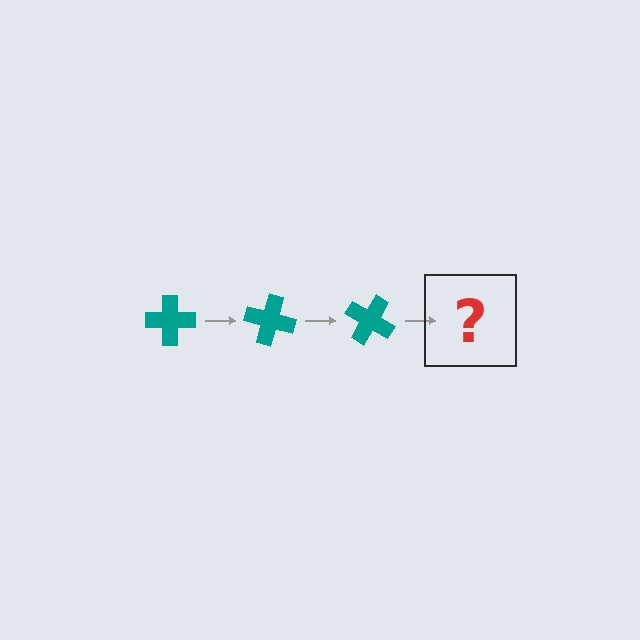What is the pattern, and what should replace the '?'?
The pattern is that the cross rotates 15 degrees each step. The '?' should be a teal cross rotated 45 degrees.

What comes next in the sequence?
The next element should be a teal cross rotated 45 degrees.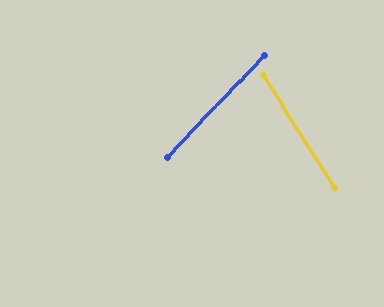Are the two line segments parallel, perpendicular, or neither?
Neither parallel nor perpendicular — they differ by about 76°.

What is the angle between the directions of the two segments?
Approximately 76 degrees.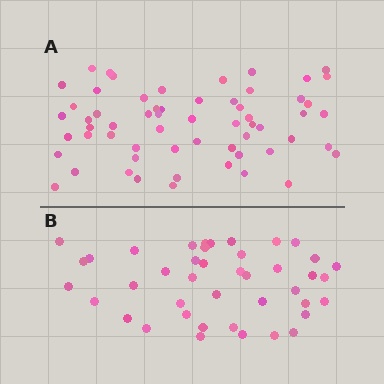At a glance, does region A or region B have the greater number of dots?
Region A (the top region) has more dots.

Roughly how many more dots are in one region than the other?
Region A has approximately 20 more dots than region B.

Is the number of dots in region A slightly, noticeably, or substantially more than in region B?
Region A has noticeably more, but not dramatically so. The ratio is roughly 1.4 to 1.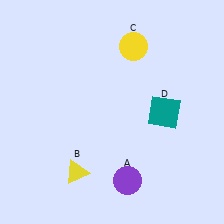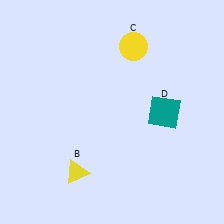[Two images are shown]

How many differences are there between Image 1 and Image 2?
There is 1 difference between the two images.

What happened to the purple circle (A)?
The purple circle (A) was removed in Image 2. It was in the bottom-right area of Image 1.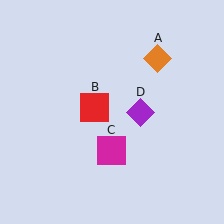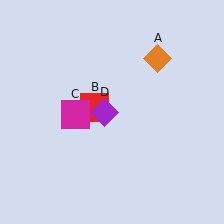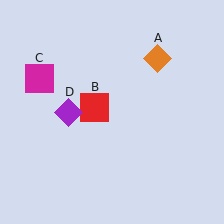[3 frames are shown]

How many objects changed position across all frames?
2 objects changed position: magenta square (object C), purple diamond (object D).